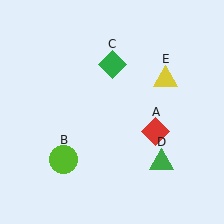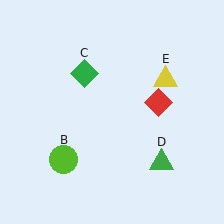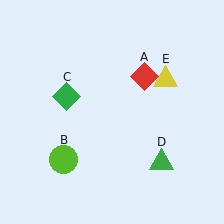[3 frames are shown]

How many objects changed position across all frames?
2 objects changed position: red diamond (object A), green diamond (object C).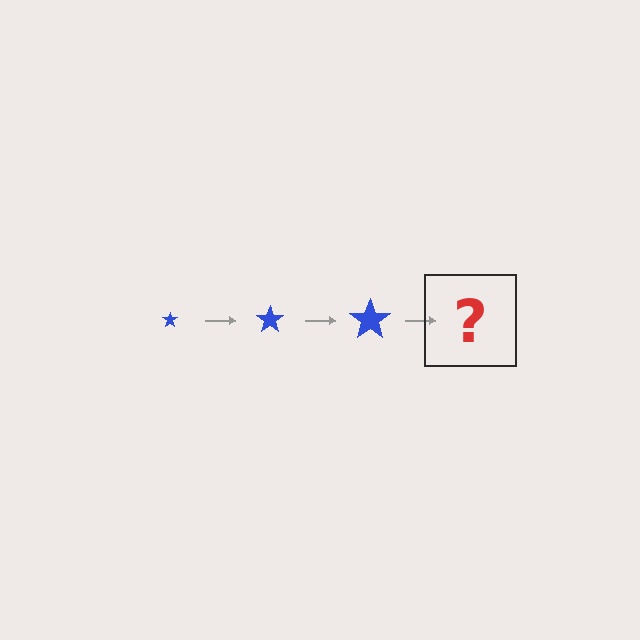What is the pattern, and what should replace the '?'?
The pattern is that the star gets progressively larger each step. The '?' should be a blue star, larger than the previous one.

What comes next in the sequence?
The next element should be a blue star, larger than the previous one.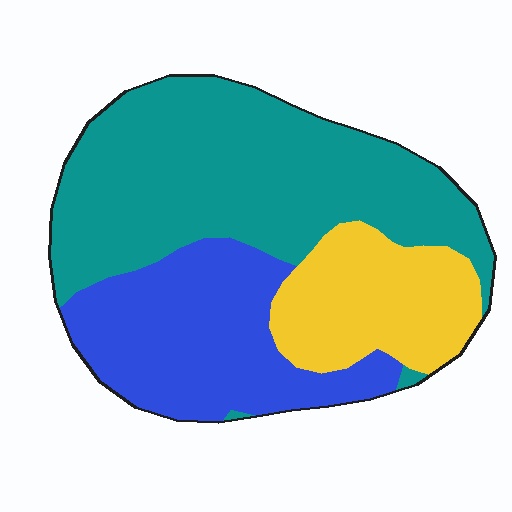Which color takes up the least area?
Yellow, at roughly 20%.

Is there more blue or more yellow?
Blue.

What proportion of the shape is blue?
Blue takes up about one third (1/3) of the shape.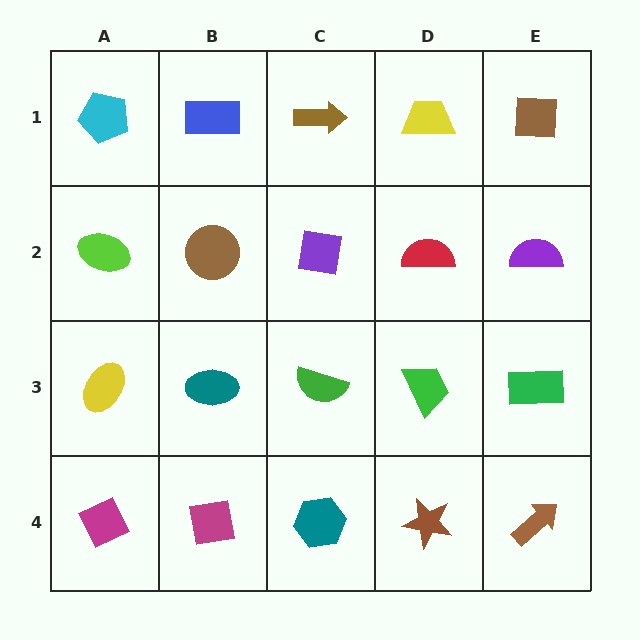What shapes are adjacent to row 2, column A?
A cyan pentagon (row 1, column A), a yellow ellipse (row 3, column A), a brown circle (row 2, column B).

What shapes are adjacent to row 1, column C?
A purple square (row 2, column C), a blue rectangle (row 1, column B), a yellow trapezoid (row 1, column D).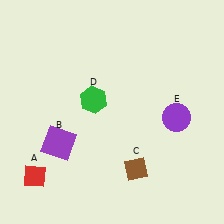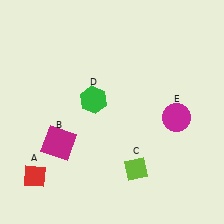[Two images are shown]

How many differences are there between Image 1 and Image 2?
There are 3 differences between the two images.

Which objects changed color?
B changed from purple to magenta. C changed from brown to lime. E changed from purple to magenta.